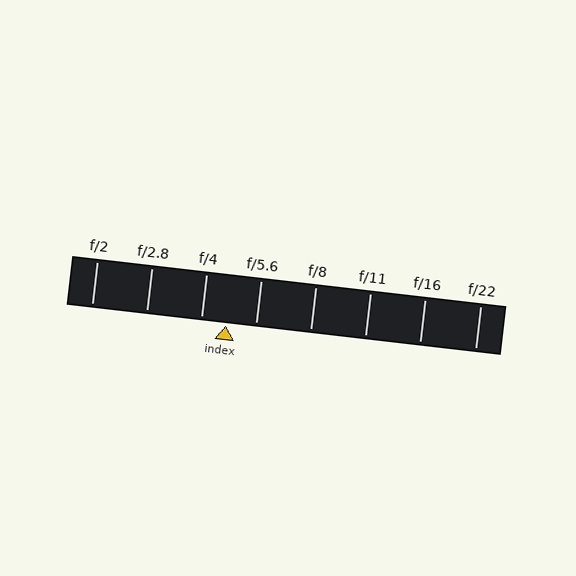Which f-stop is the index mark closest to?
The index mark is closest to f/4.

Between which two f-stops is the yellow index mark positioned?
The index mark is between f/4 and f/5.6.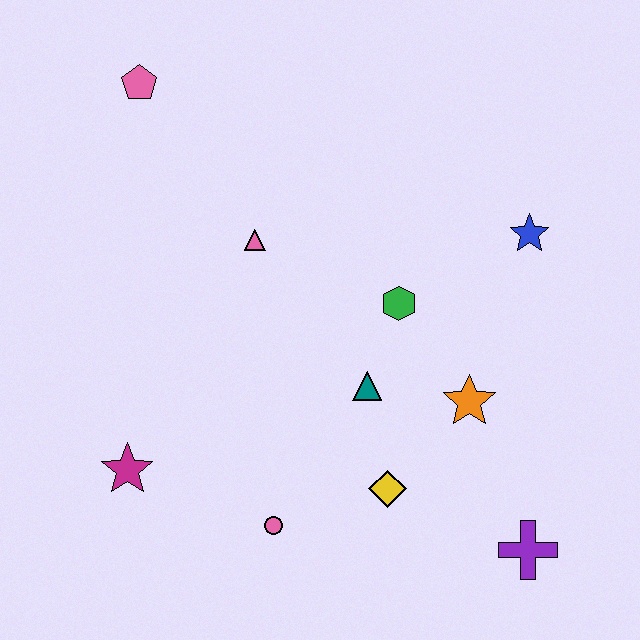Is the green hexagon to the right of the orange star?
No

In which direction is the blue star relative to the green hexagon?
The blue star is to the right of the green hexagon.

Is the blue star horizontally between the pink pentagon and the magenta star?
No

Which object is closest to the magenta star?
The pink circle is closest to the magenta star.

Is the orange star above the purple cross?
Yes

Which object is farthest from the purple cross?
The pink pentagon is farthest from the purple cross.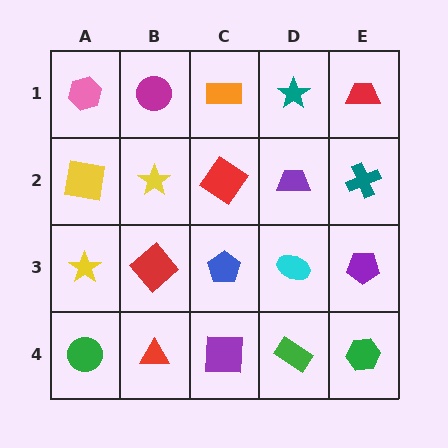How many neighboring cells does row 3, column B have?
4.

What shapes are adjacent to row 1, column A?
A yellow square (row 2, column A), a magenta circle (row 1, column B).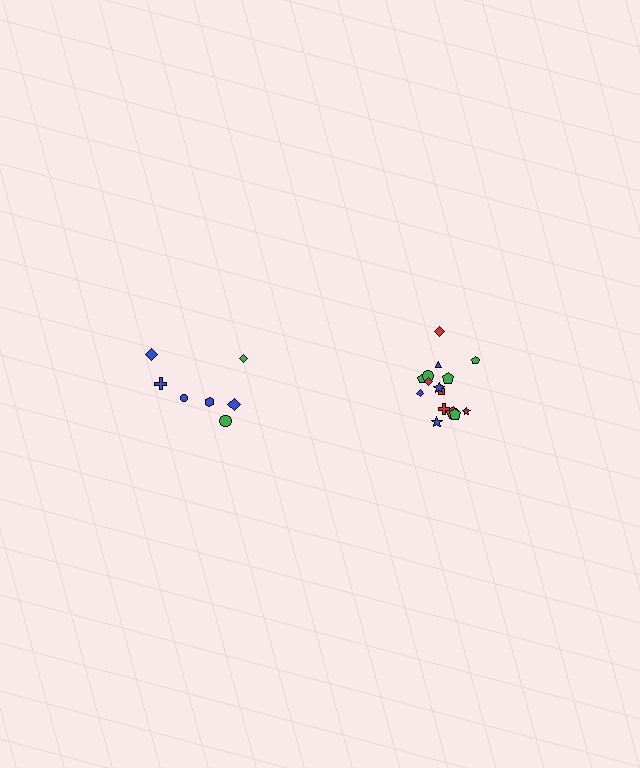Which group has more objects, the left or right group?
The right group.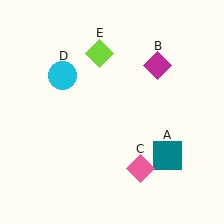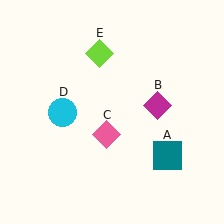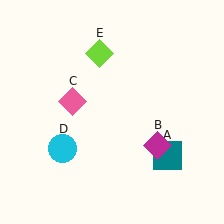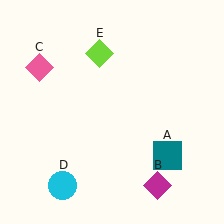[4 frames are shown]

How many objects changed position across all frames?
3 objects changed position: magenta diamond (object B), pink diamond (object C), cyan circle (object D).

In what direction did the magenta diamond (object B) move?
The magenta diamond (object B) moved down.